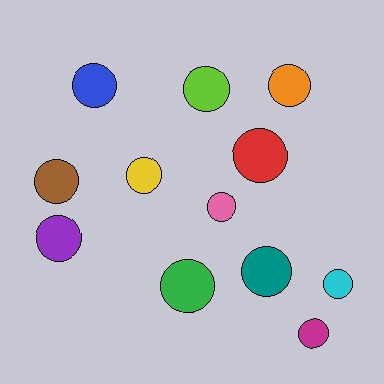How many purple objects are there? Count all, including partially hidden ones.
There is 1 purple object.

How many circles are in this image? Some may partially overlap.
There are 12 circles.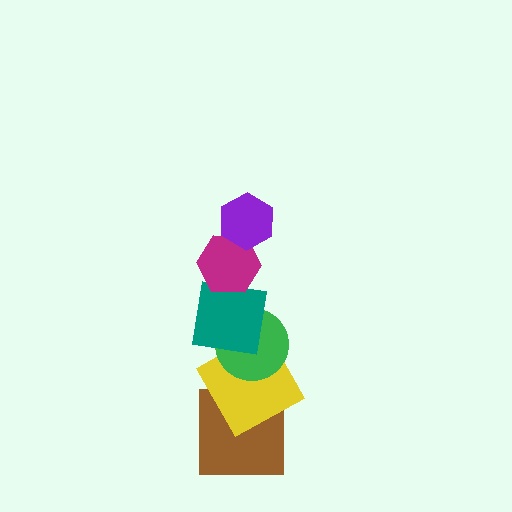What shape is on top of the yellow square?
The green circle is on top of the yellow square.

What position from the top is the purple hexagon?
The purple hexagon is 1st from the top.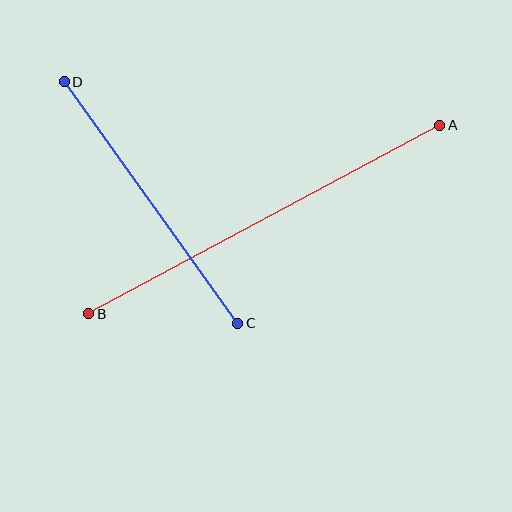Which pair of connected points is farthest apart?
Points A and B are farthest apart.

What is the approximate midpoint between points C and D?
The midpoint is at approximately (151, 202) pixels.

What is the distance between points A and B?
The distance is approximately 399 pixels.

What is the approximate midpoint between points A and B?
The midpoint is at approximately (264, 219) pixels.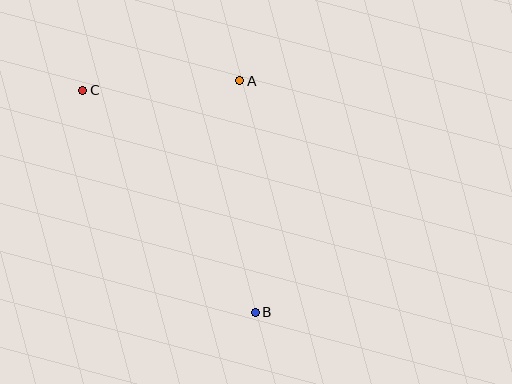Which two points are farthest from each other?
Points B and C are farthest from each other.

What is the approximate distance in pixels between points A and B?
The distance between A and B is approximately 232 pixels.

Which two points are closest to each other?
Points A and C are closest to each other.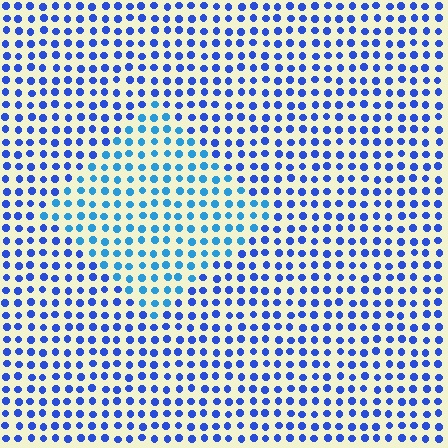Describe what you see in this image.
The image is filled with small blue elements in a uniform arrangement. A diamond-shaped region is visible where the elements are tinted to a slightly different hue, forming a subtle color boundary.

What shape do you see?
I see a diamond.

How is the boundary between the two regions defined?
The boundary is defined purely by a slight shift in hue (about 27 degrees). Spacing, size, and orientation are identical on both sides.